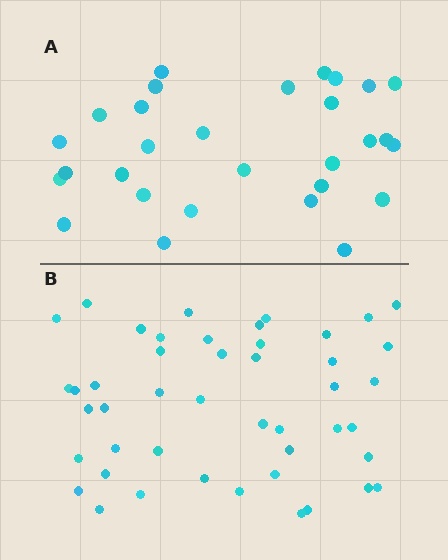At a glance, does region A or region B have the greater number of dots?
Region B (the bottom region) has more dots.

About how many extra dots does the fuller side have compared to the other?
Region B has approximately 15 more dots than region A.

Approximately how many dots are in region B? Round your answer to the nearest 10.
About 50 dots. (The exact count is 46, which rounds to 50.)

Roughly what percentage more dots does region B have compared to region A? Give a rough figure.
About 60% more.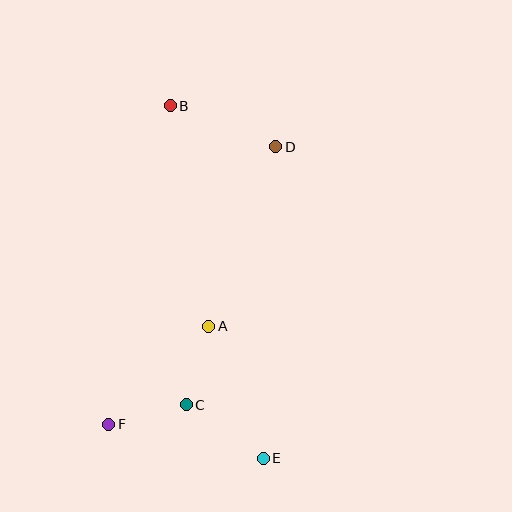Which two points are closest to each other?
Points C and F are closest to each other.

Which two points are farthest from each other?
Points B and E are farthest from each other.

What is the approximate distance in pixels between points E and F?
The distance between E and F is approximately 158 pixels.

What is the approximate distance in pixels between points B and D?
The distance between B and D is approximately 113 pixels.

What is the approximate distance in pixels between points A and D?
The distance between A and D is approximately 192 pixels.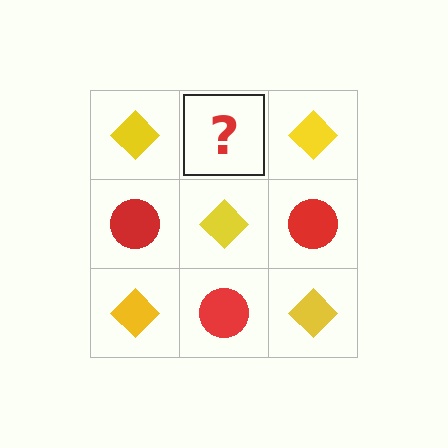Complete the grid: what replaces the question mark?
The question mark should be replaced with a red circle.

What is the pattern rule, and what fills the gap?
The rule is that it alternates yellow diamond and red circle in a checkerboard pattern. The gap should be filled with a red circle.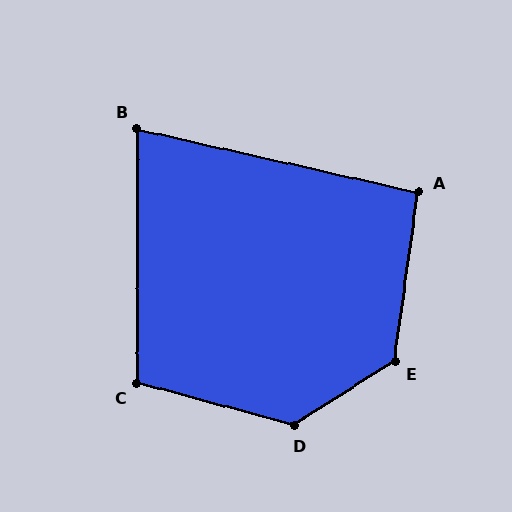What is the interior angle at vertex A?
Approximately 95 degrees (approximately right).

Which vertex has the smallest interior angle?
B, at approximately 77 degrees.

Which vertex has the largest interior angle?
D, at approximately 132 degrees.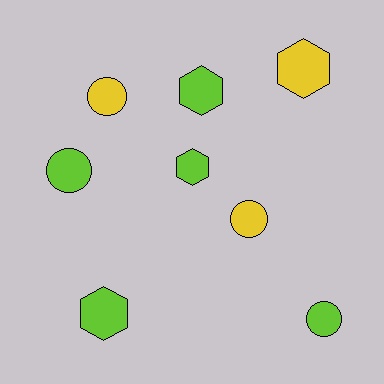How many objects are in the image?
There are 8 objects.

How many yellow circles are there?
There are 2 yellow circles.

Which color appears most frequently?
Lime, with 5 objects.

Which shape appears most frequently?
Circle, with 4 objects.